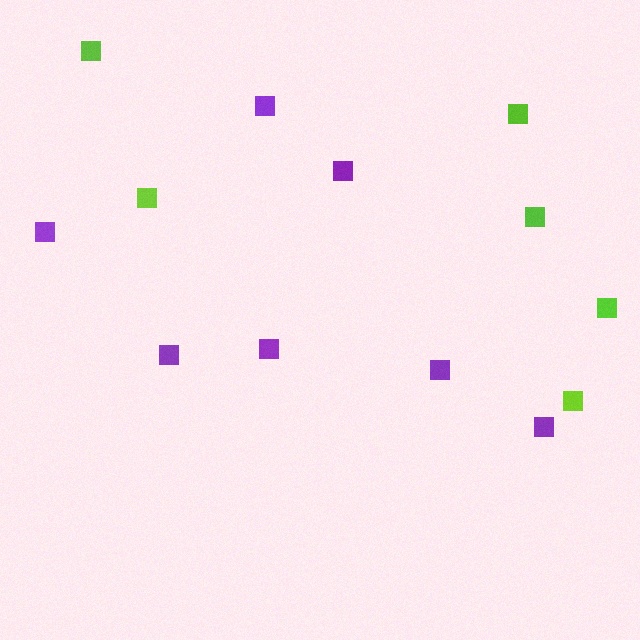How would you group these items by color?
There are 2 groups: one group of lime squares (6) and one group of purple squares (7).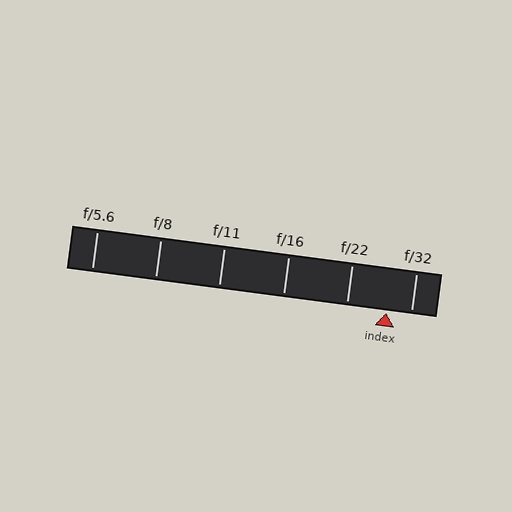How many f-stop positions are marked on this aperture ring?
There are 6 f-stop positions marked.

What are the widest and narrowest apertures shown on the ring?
The widest aperture shown is f/5.6 and the narrowest is f/32.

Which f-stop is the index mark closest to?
The index mark is closest to f/32.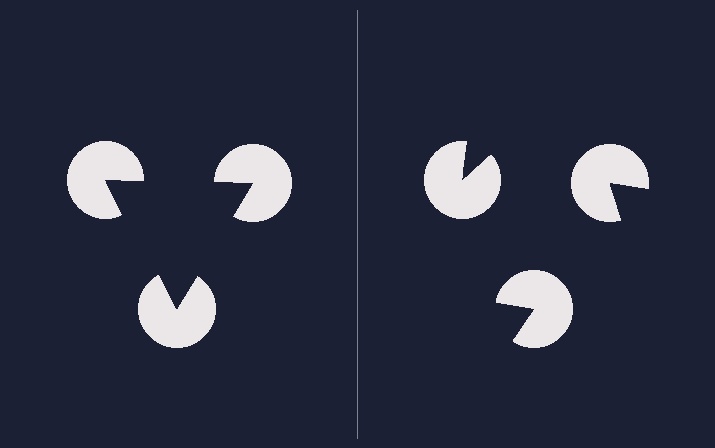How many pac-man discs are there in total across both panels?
6 — 3 on each side.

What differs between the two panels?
The pac-man discs are positioned identically on both sides; only the wedge orientations differ. On the left they align to a triangle; on the right they are misaligned.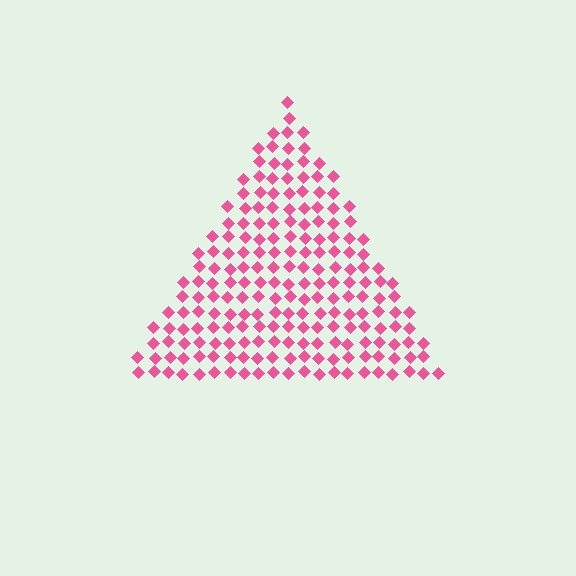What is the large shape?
The large shape is a triangle.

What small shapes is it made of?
It is made of small diamonds.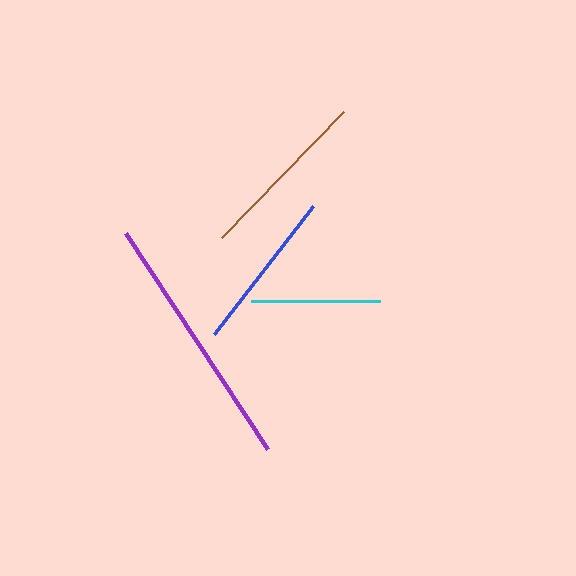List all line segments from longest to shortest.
From longest to shortest: purple, brown, blue, cyan.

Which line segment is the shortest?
The cyan line is the shortest at approximately 129 pixels.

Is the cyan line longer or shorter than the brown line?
The brown line is longer than the cyan line.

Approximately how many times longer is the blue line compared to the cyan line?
The blue line is approximately 1.3 times the length of the cyan line.